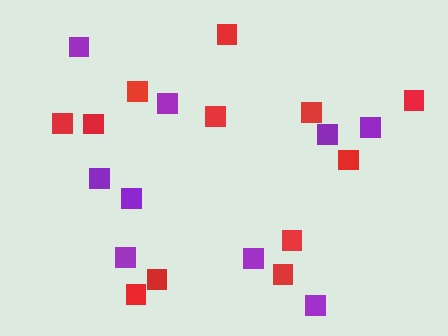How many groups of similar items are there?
There are 2 groups: one group of red squares (12) and one group of purple squares (9).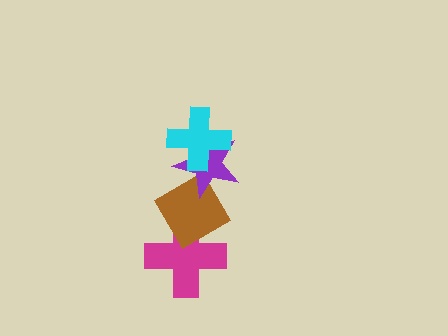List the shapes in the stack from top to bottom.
From top to bottom: the cyan cross, the purple star, the brown diamond, the magenta cross.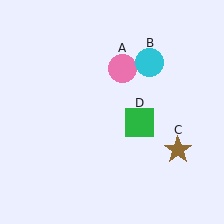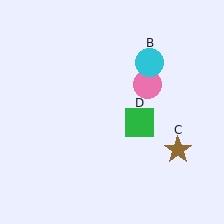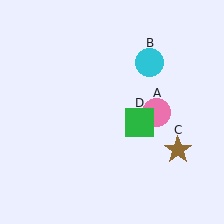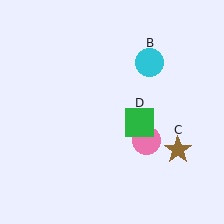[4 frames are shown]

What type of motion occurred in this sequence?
The pink circle (object A) rotated clockwise around the center of the scene.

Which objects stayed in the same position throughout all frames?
Cyan circle (object B) and brown star (object C) and green square (object D) remained stationary.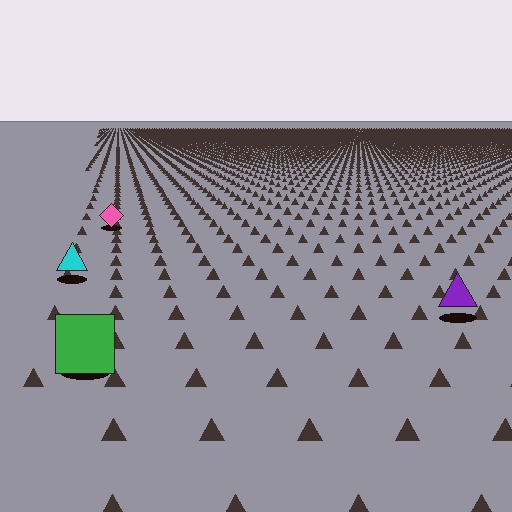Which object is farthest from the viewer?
The pink diamond is farthest from the viewer. It appears smaller and the ground texture around it is denser.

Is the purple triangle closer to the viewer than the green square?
No. The green square is closer — you can tell from the texture gradient: the ground texture is coarser near it.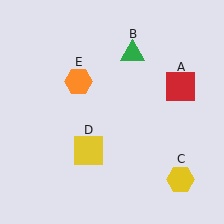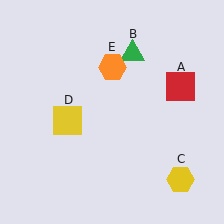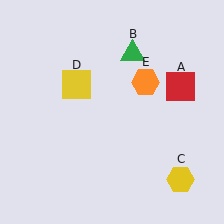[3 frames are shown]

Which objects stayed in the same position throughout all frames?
Red square (object A) and green triangle (object B) and yellow hexagon (object C) remained stationary.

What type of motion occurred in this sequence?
The yellow square (object D), orange hexagon (object E) rotated clockwise around the center of the scene.